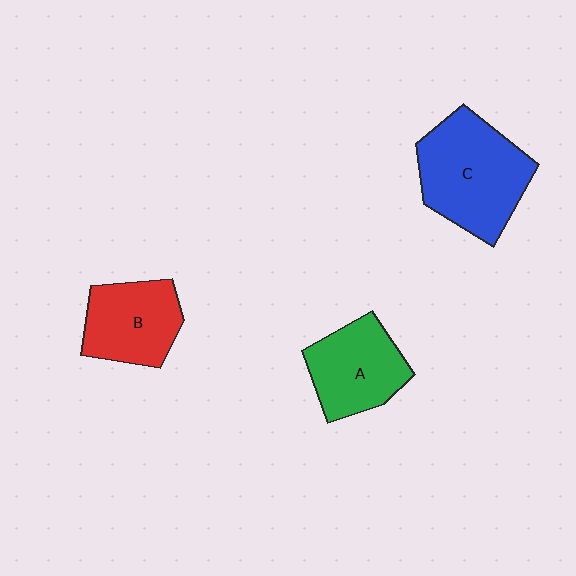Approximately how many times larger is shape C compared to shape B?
Approximately 1.4 times.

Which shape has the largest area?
Shape C (blue).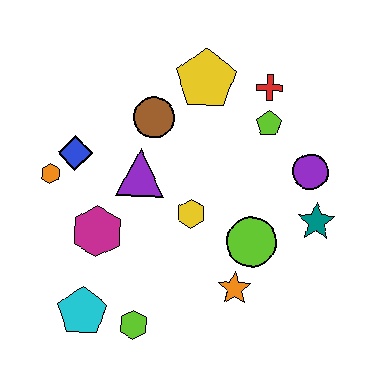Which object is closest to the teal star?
The purple circle is closest to the teal star.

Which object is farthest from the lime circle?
The orange hexagon is farthest from the lime circle.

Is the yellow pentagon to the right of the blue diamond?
Yes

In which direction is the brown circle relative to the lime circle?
The brown circle is above the lime circle.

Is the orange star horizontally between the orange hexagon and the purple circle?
Yes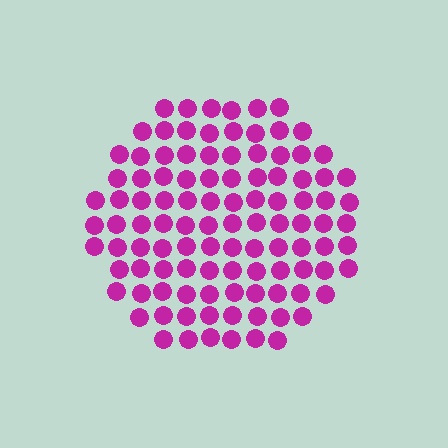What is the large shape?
The large shape is a circle.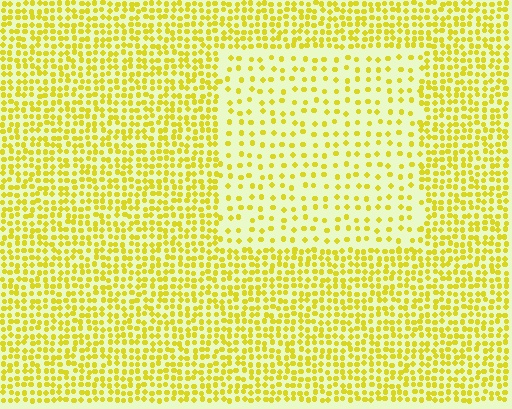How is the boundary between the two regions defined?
The boundary is defined by a change in element density (approximately 2.3x ratio). All elements are the same color, size, and shape.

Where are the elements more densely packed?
The elements are more densely packed outside the rectangle boundary.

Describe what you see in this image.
The image contains small yellow elements arranged at two different densities. A rectangle-shaped region is visible where the elements are less densely packed than the surrounding area.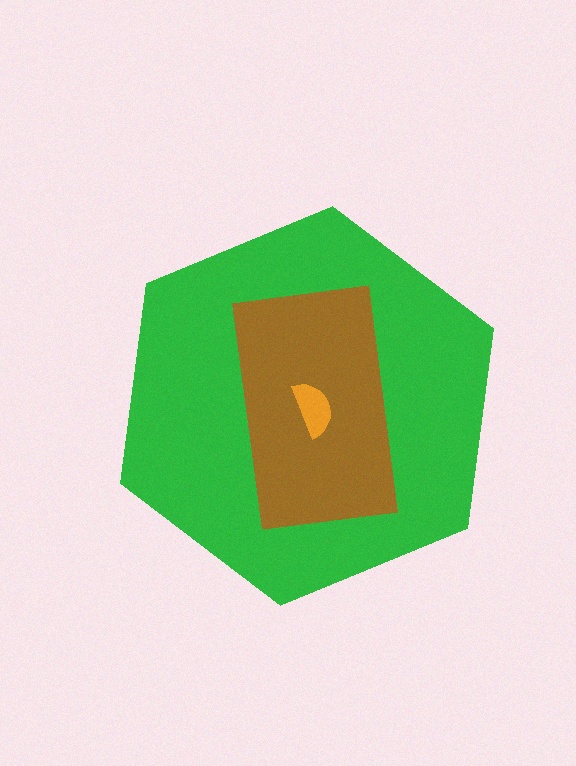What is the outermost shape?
The green hexagon.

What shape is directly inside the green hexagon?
The brown rectangle.